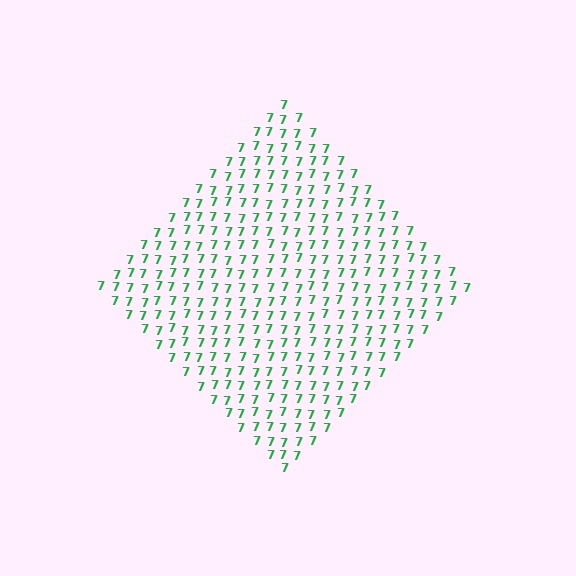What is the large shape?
The large shape is a diamond.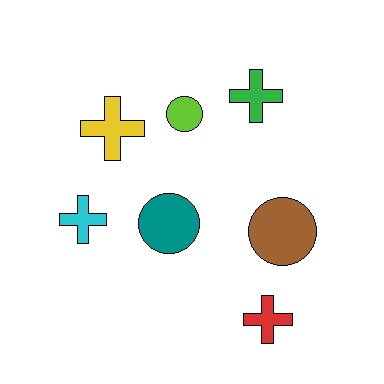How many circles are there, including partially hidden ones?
There are 3 circles.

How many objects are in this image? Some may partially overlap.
There are 7 objects.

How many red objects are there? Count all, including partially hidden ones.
There is 1 red object.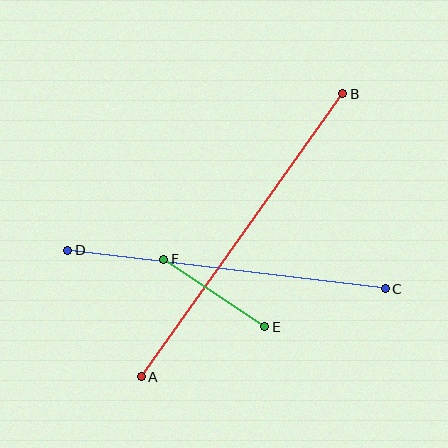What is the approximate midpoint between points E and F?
The midpoint is at approximately (214, 293) pixels.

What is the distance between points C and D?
The distance is approximately 320 pixels.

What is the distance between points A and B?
The distance is approximately 347 pixels.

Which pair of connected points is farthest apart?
Points A and B are farthest apart.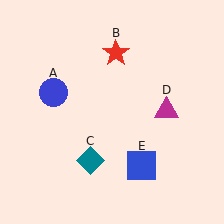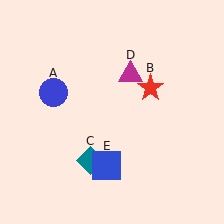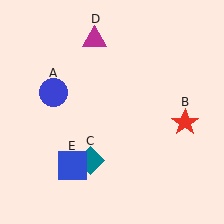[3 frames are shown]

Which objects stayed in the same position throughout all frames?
Blue circle (object A) and teal diamond (object C) remained stationary.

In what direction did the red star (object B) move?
The red star (object B) moved down and to the right.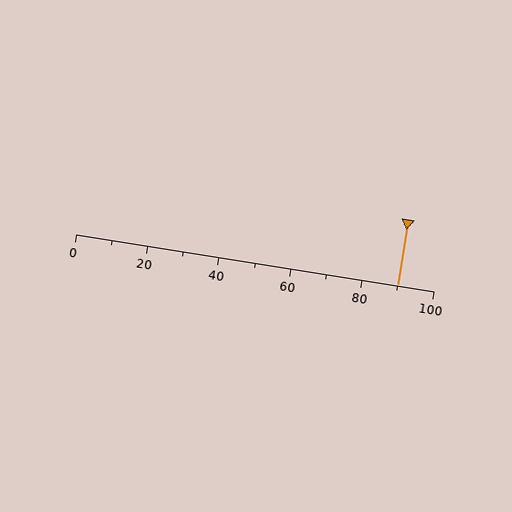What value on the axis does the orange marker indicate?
The marker indicates approximately 90.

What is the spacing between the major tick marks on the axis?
The major ticks are spaced 20 apart.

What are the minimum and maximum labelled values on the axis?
The axis runs from 0 to 100.